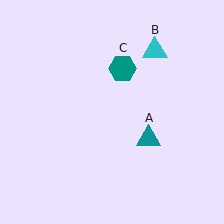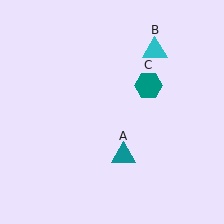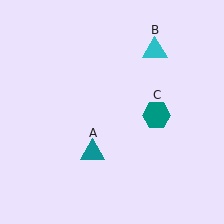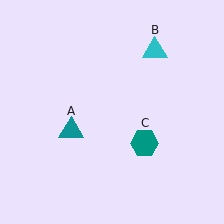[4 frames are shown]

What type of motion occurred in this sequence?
The teal triangle (object A), teal hexagon (object C) rotated clockwise around the center of the scene.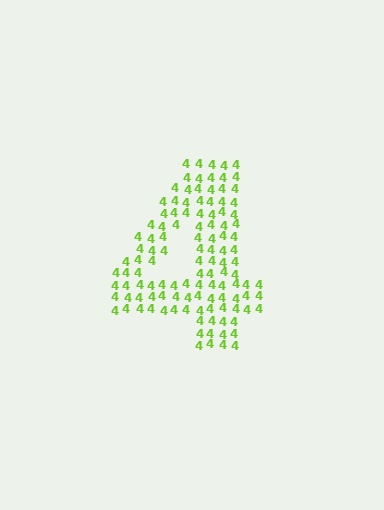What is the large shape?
The large shape is the digit 4.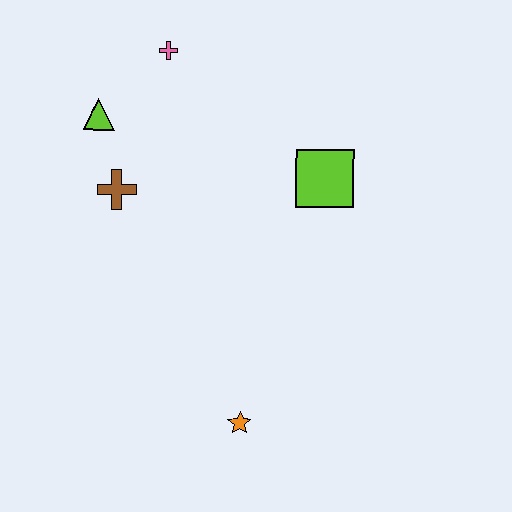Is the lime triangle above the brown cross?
Yes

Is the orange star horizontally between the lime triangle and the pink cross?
No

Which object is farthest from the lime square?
The orange star is farthest from the lime square.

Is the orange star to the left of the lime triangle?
No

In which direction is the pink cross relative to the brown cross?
The pink cross is above the brown cross.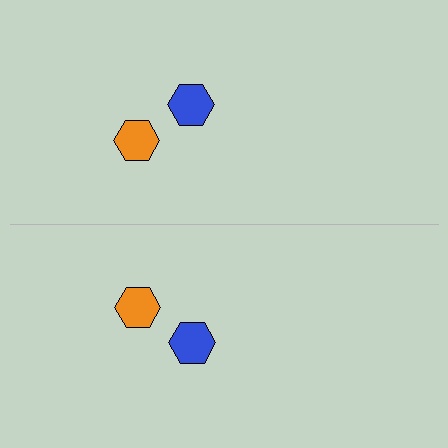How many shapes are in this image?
There are 4 shapes in this image.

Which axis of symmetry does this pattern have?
The pattern has a horizontal axis of symmetry running through the center of the image.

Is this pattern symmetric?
Yes, this pattern has bilateral (reflection) symmetry.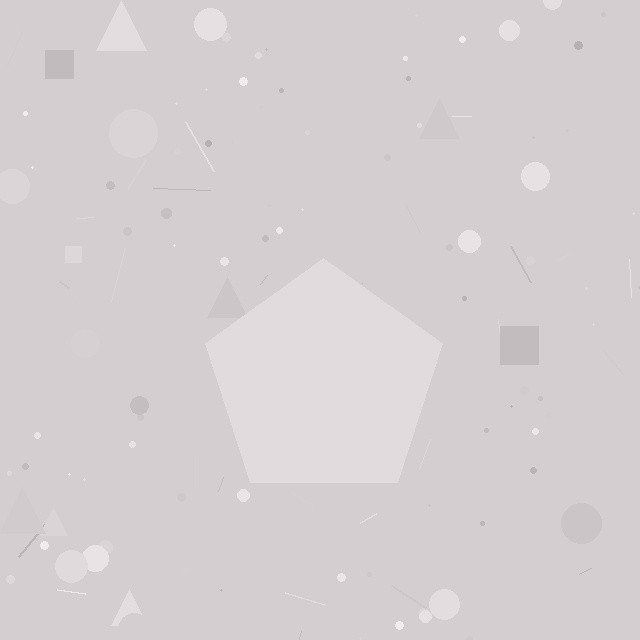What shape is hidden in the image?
A pentagon is hidden in the image.